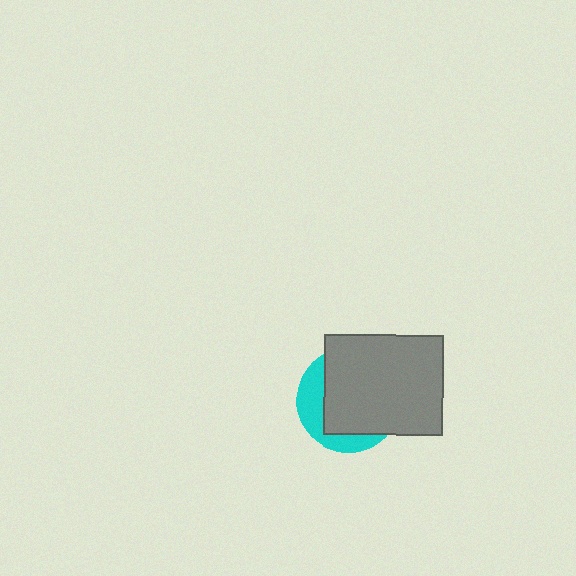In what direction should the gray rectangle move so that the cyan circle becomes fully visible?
The gray rectangle should move toward the upper-right. That is the shortest direction to clear the overlap and leave the cyan circle fully visible.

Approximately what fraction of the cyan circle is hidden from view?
Roughly 68% of the cyan circle is hidden behind the gray rectangle.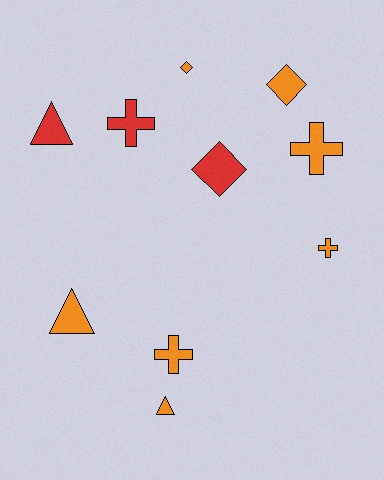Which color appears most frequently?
Orange, with 7 objects.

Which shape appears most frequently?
Cross, with 4 objects.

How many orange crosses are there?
There are 3 orange crosses.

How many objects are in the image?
There are 10 objects.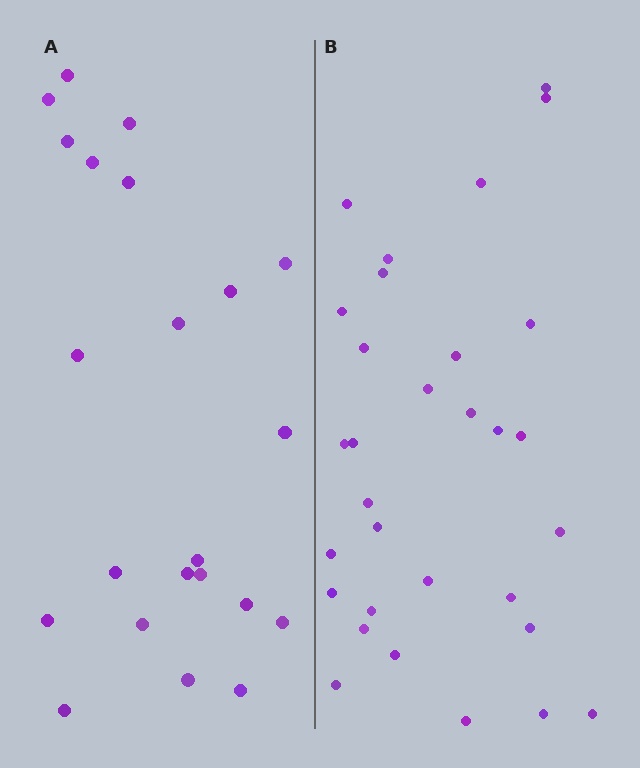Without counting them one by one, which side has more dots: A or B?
Region B (the right region) has more dots.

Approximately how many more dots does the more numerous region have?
Region B has roughly 8 or so more dots than region A.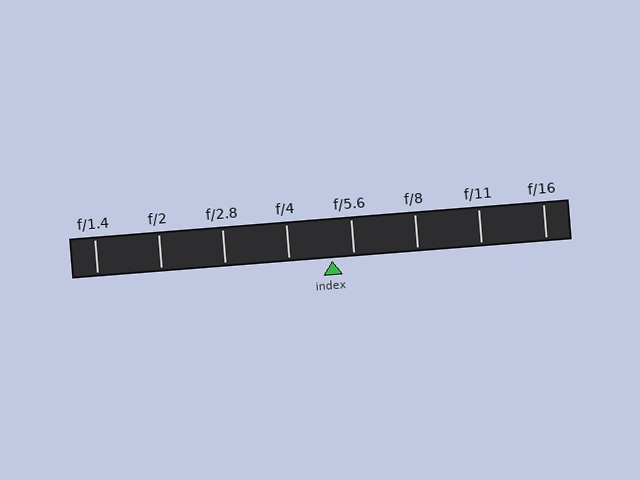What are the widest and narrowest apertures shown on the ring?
The widest aperture shown is f/1.4 and the narrowest is f/16.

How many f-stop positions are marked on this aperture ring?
There are 8 f-stop positions marked.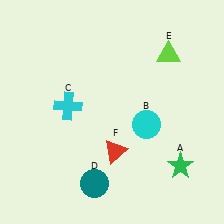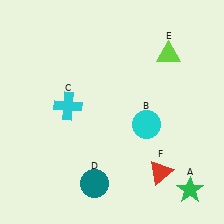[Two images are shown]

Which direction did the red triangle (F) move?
The red triangle (F) moved right.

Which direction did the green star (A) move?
The green star (A) moved down.